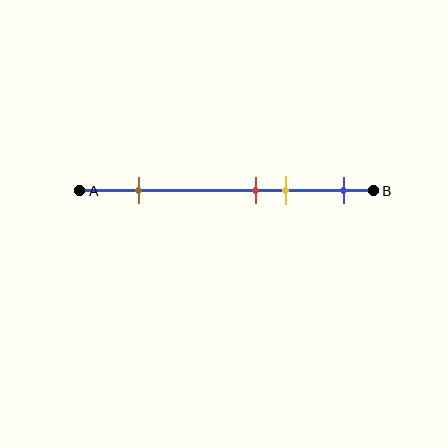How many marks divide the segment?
There are 4 marks dividing the segment.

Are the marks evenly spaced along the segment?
No, the marks are not evenly spaced.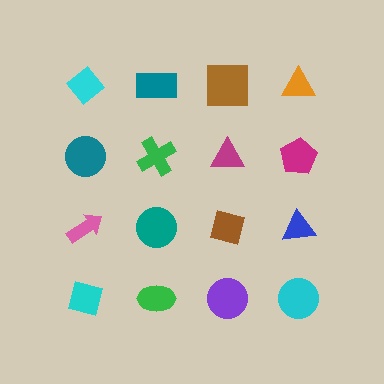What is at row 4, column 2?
A green ellipse.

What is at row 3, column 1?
A pink arrow.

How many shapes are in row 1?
4 shapes.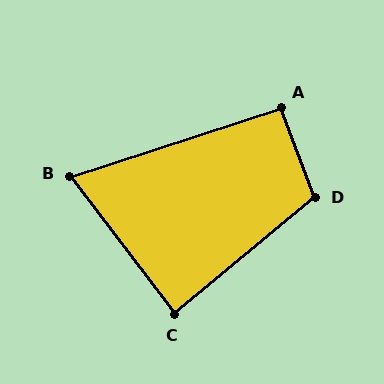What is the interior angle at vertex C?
Approximately 88 degrees (approximately right).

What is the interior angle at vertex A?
Approximately 92 degrees (approximately right).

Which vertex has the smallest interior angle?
B, at approximately 71 degrees.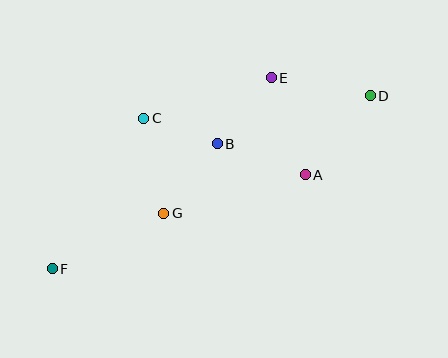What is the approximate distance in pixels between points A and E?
The distance between A and E is approximately 102 pixels.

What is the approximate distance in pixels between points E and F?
The distance between E and F is approximately 290 pixels.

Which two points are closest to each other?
Points B and C are closest to each other.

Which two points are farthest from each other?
Points D and F are farthest from each other.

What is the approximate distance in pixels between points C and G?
The distance between C and G is approximately 97 pixels.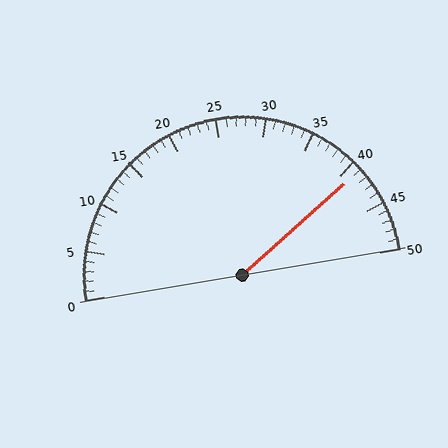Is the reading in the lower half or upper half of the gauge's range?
The reading is in the upper half of the range (0 to 50).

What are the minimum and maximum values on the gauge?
The gauge ranges from 0 to 50.